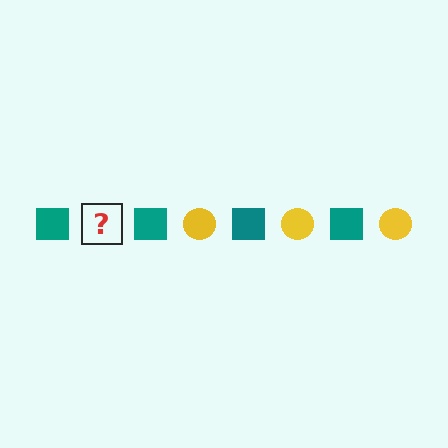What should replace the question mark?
The question mark should be replaced with a yellow circle.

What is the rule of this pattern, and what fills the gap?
The rule is that the pattern alternates between teal square and yellow circle. The gap should be filled with a yellow circle.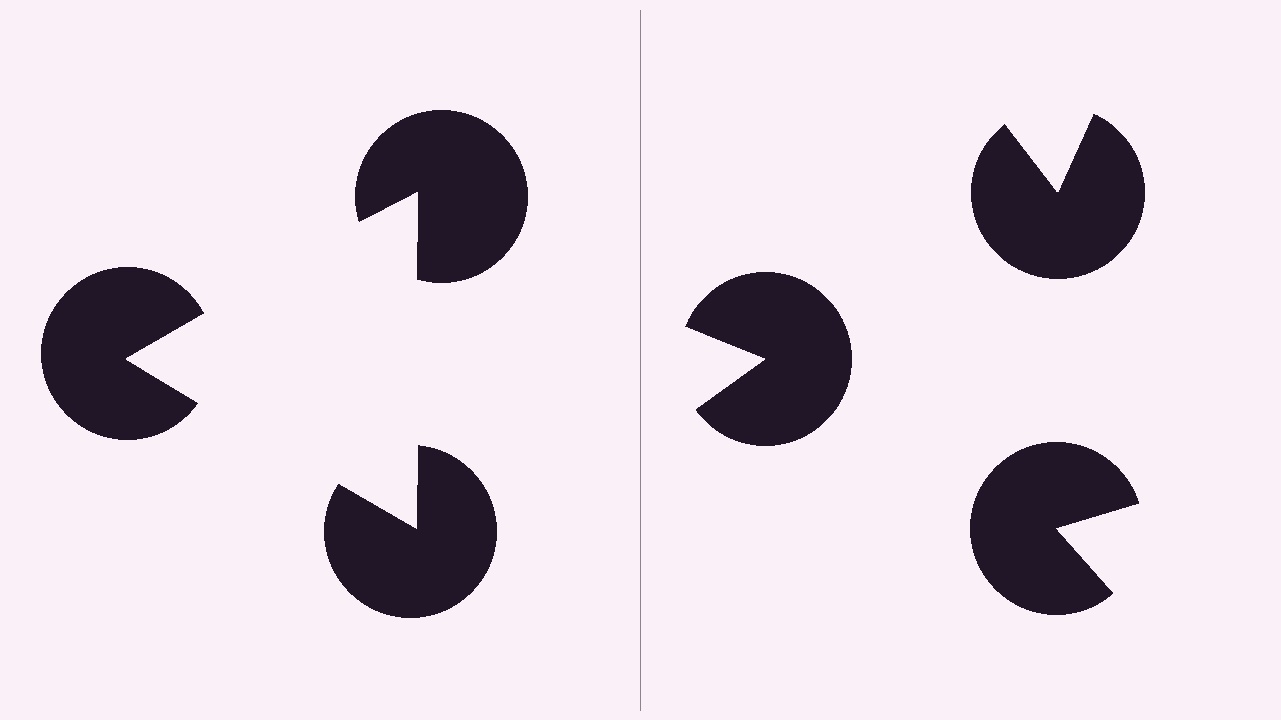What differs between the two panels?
The pac-man discs are positioned identically on both sides; only the wedge orientations differ. On the left they align to a triangle; on the right they are misaligned.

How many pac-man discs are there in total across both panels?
6 — 3 on each side.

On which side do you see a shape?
An illusory triangle appears on the left side. On the right side the wedge cuts are rotated, so no coherent shape forms.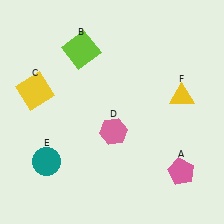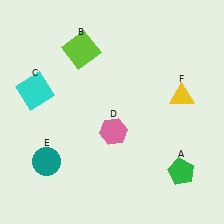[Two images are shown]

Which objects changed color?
A changed from pink to green. C changed from yellow to cyan.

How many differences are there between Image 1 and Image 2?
There are 2 differences between the two images.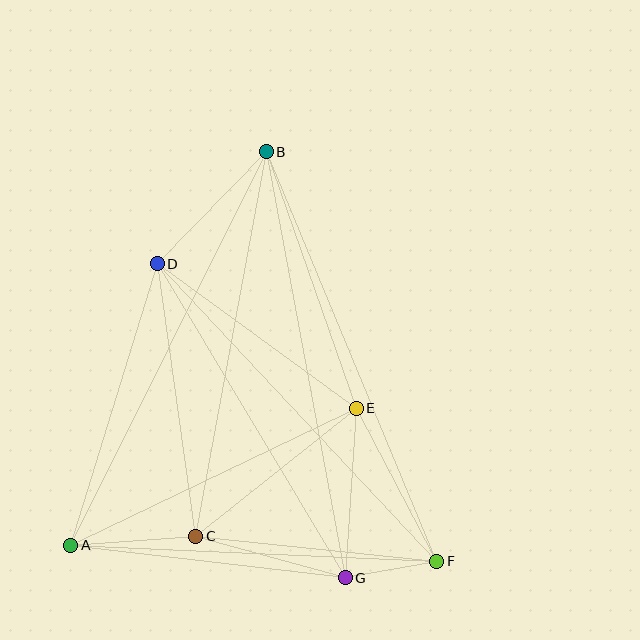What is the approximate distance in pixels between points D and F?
The distance between D and F is approximately 408 pixels.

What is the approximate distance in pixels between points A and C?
The distance between A and C is approximately 125 pixels.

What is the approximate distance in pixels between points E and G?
The distance between E and G is approximately 170 pixels.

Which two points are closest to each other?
Points F and G are closest to each other.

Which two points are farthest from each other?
Points B and F are farthest from each other.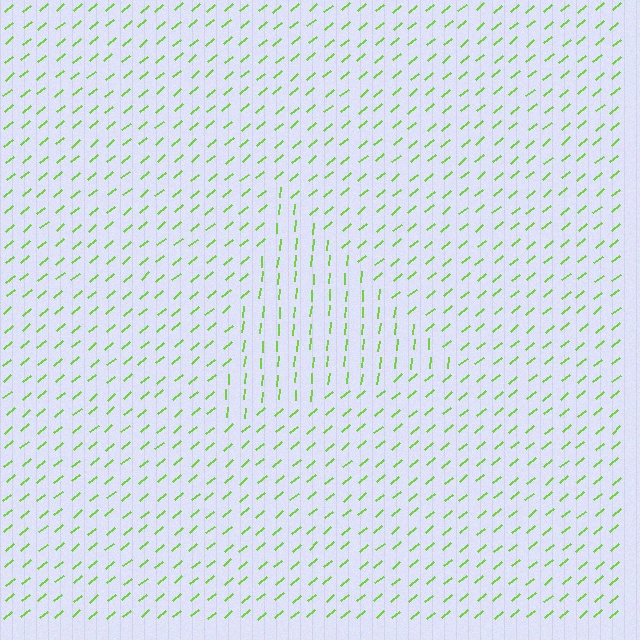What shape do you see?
I see a triangle.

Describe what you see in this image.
The image is filled with small lime line segments. A triangle region in the image has lines oriented differently from the surrounding lines, creating a visible texture boundary.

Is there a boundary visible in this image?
Yes, there is a texture boundary formed by a change in line orientation.